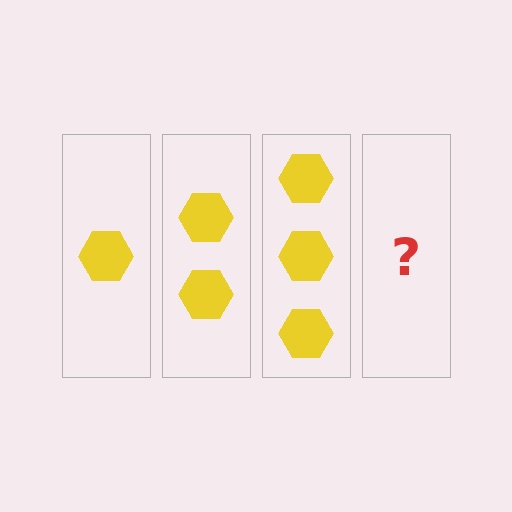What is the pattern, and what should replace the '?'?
The pattern is that each step adds one more hexagon. The '?' should be 4 hexagons.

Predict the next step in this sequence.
The next step is 4 hexagons.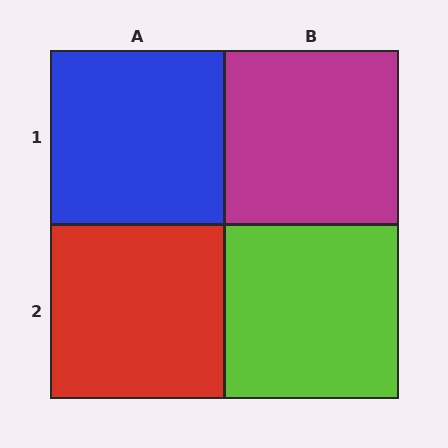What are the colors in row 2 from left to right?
Red, lime.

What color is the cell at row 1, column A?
Blue.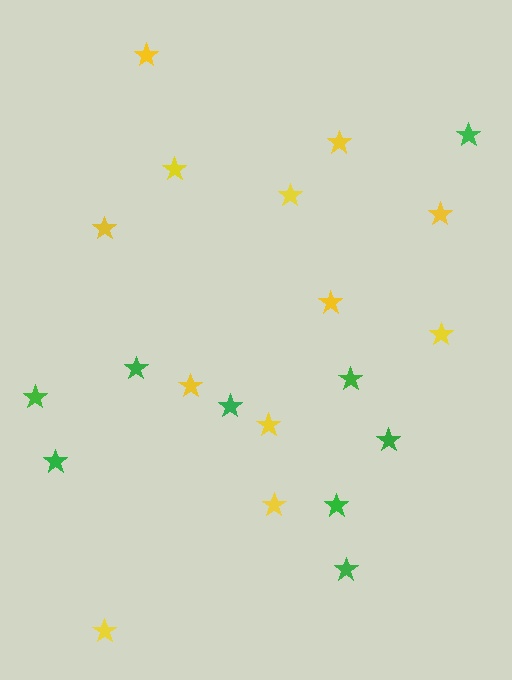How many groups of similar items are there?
There are 2 groups: one group of green stars (9) and one group of yellow stars (12).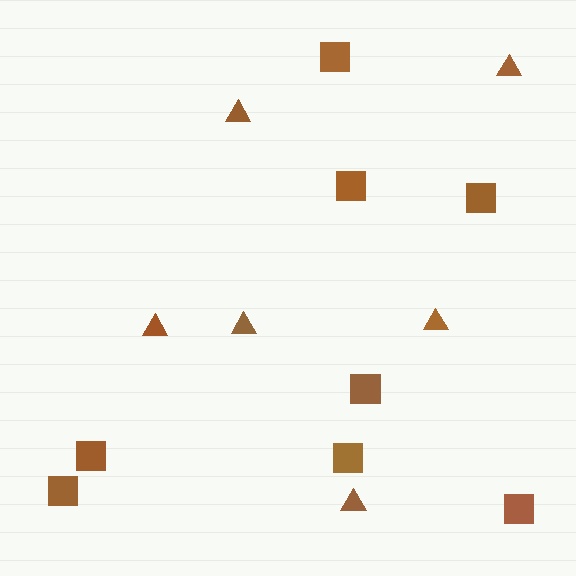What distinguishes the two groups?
There are 2 groups: one group of triangles (6) and one group of squares (8).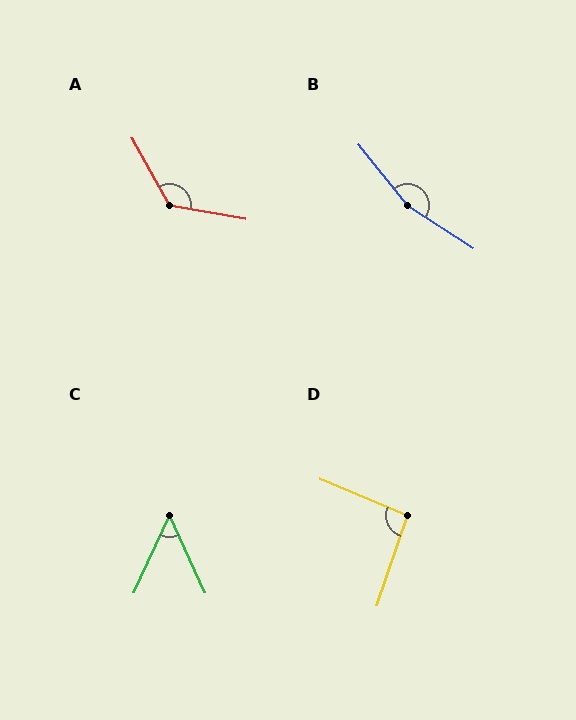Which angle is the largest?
B, at approximately 162 degrees.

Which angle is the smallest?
C, at approximately 50 degrees.